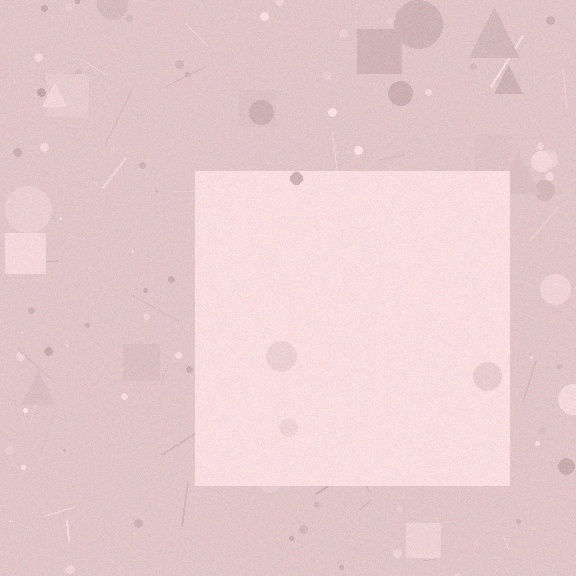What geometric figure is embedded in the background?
A square is embedded in the background.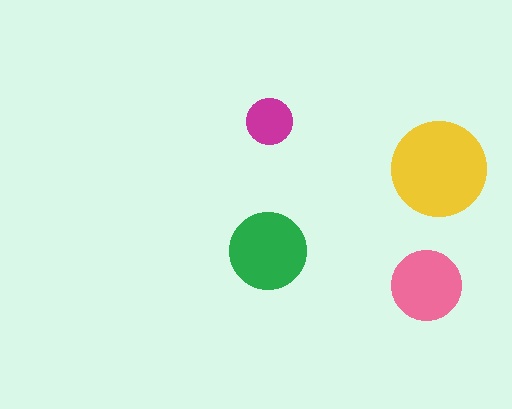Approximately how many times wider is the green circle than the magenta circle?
About 1.5 times wider.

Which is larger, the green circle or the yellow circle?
The yellow one.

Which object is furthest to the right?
The yellow circle is rightmost.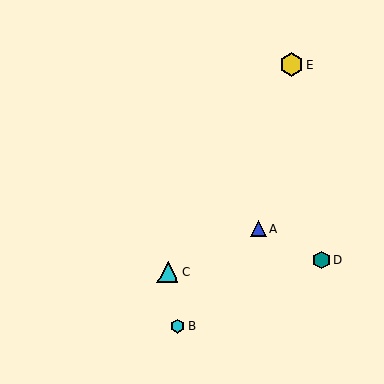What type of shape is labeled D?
Shape D is a teal hexagon.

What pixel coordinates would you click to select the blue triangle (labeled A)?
Click at (258, 229) to select the blue triangle A.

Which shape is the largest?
The yellow hexagon (labeled E) is the largest.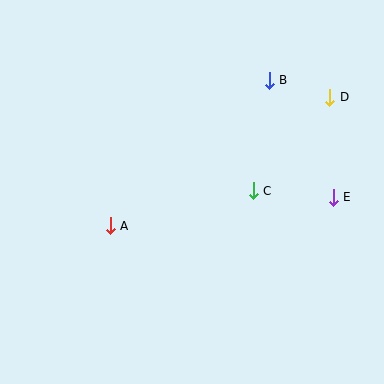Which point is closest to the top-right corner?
Point D is closest to the top-right corner.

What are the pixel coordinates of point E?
Point E is at (333, 197).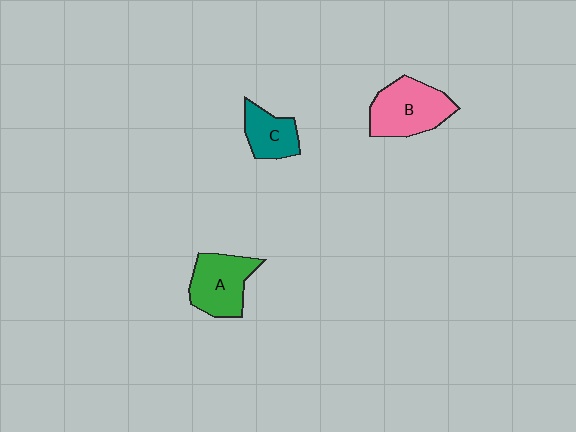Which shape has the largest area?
Shape B (pink).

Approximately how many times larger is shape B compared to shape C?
Approximately 1.6 times.